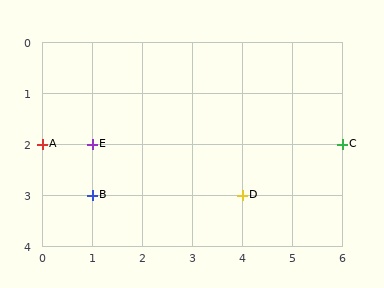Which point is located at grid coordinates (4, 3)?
Point D is at (4, 3).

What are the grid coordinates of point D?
Point D is at grid coordinates (4, 3).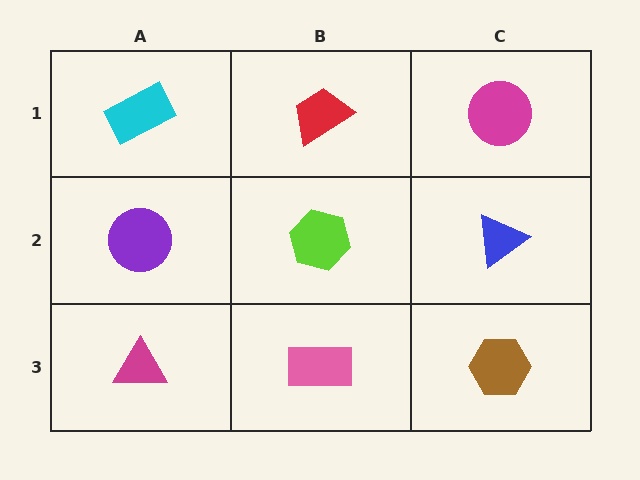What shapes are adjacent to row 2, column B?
A red trapezoid (row 1, column B), a pink rectangle (row 3, column B), a purple circle (row 2, column A), a blue triangle (row 2, column C).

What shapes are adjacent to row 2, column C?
A magenta circle (row 1, column C), a brown hexagon (row 3, column C), a lime hexagon (row 2, column B).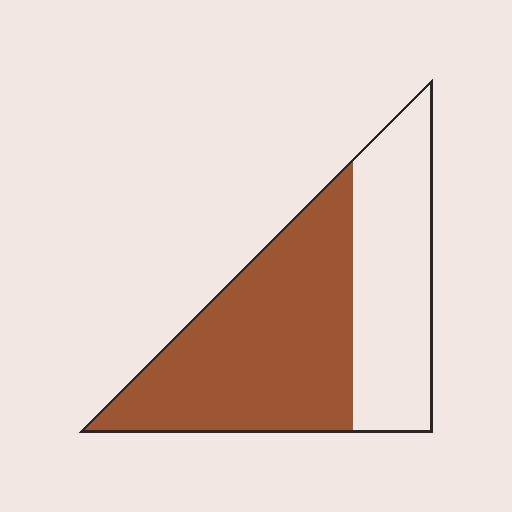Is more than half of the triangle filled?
Yes.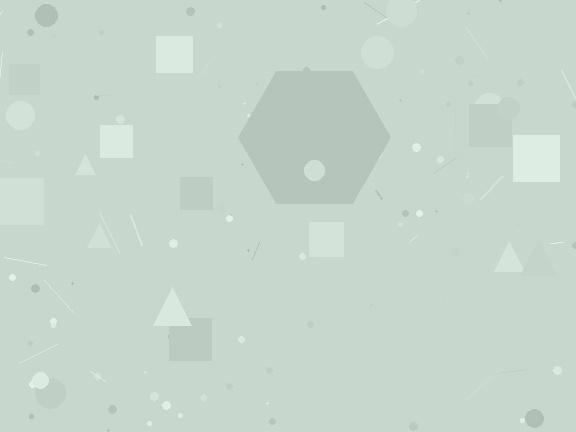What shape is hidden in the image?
A hexagon is hidden in the image.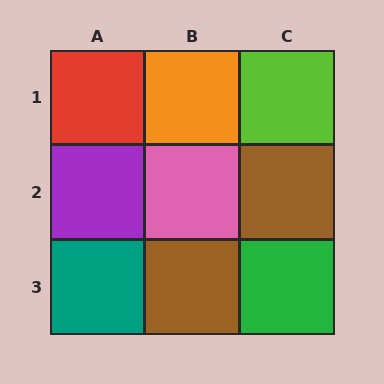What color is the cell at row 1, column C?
Lime.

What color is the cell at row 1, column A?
Red.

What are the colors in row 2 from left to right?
Purple, pink, brown.